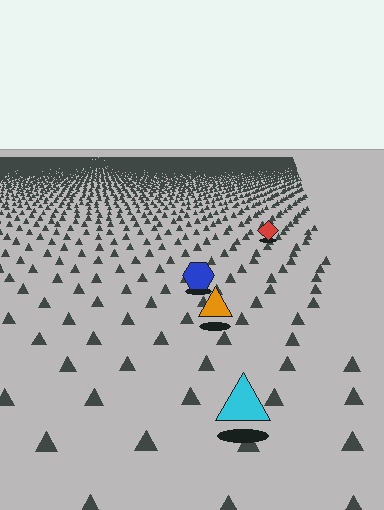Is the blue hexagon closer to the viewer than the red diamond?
Yes. The blue hexagon is closer — you can tell from the texture gradient: the ground texture is coarser near it.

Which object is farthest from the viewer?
The red diamond is farthest from the viewer. It appears smaller and the ground texture around it is denser.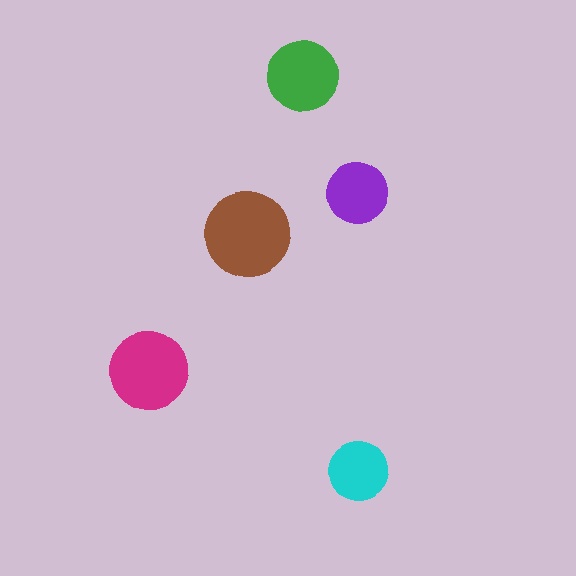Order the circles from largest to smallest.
the brown one, the magenta one, the green one, the purple one, the cyan one.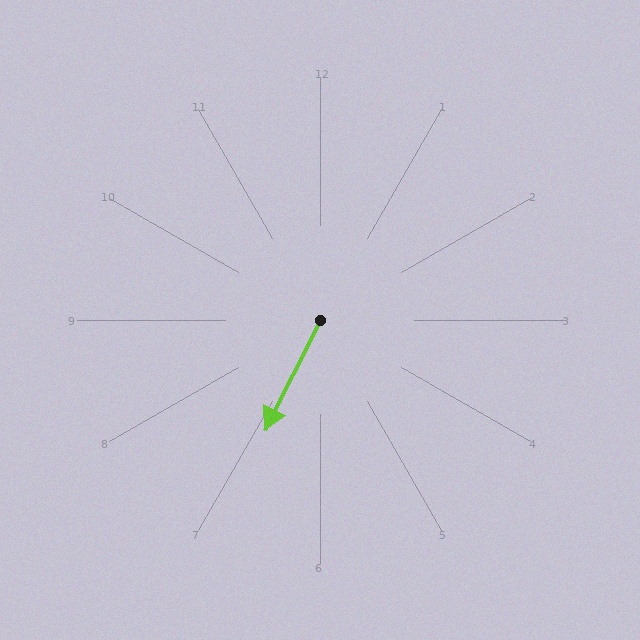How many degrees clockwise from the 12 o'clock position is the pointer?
Approximately 207 degrees.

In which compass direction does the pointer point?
Southwest.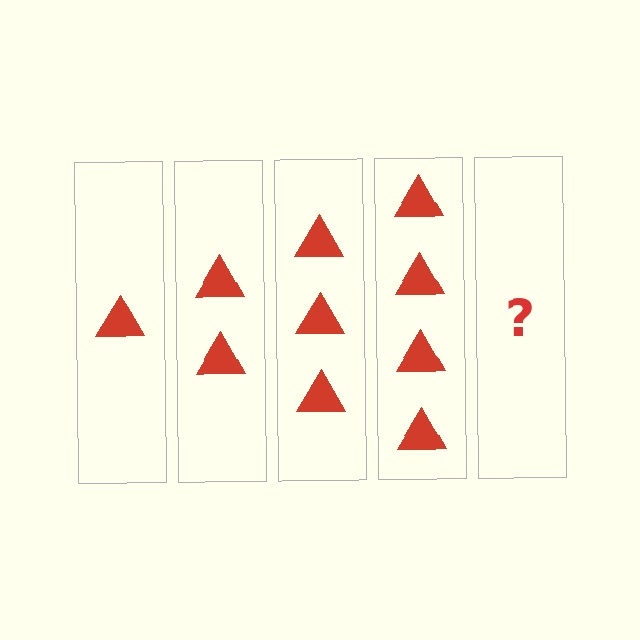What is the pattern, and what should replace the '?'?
The pattern is that each step adds one more triangle. The '?' should be 5 triangles.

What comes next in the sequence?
The next element should be 5 triangles.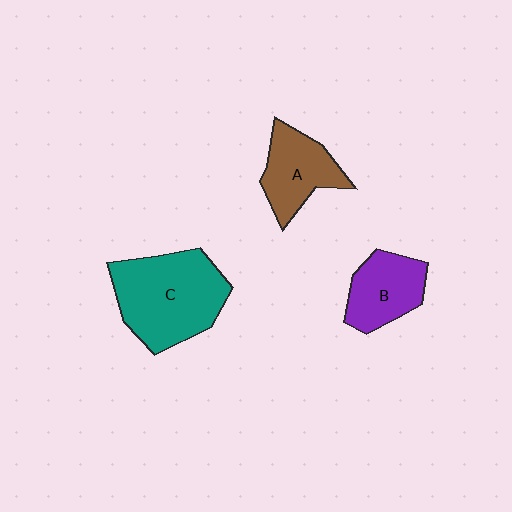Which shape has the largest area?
Shape C (teal).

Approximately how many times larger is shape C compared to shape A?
Approximately 1.7 times.